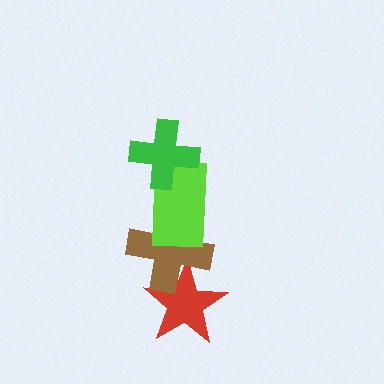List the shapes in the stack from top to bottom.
From top to bottom: the green cross, the lime rectangle, the brown cross, the red star.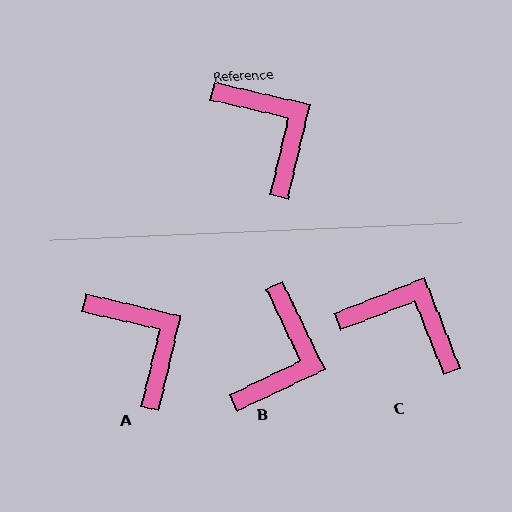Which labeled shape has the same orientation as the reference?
A.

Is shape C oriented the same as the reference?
No, it is off by about 35 degrees.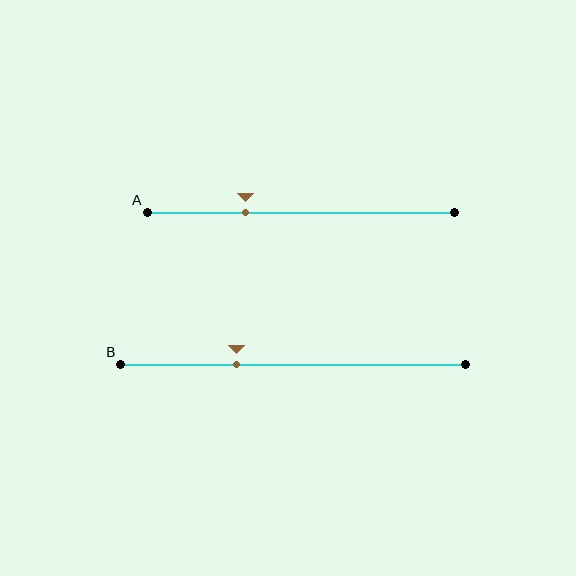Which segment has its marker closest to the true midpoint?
Segment B has its marker closest to the true midpoint.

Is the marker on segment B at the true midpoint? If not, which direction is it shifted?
No, the marker on segment B is shifted to the left by about 16% of the segment length.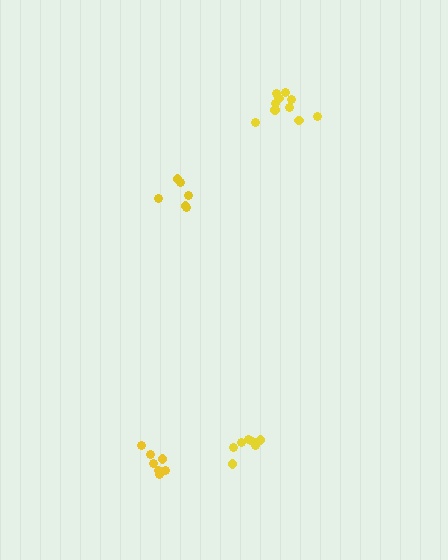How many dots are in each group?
Group 1: 6 dots, Group 2: 7 dots, Group 3: 10 dots, Group 4: 7 dots (30 total).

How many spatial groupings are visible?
There are 4 spatial groupings.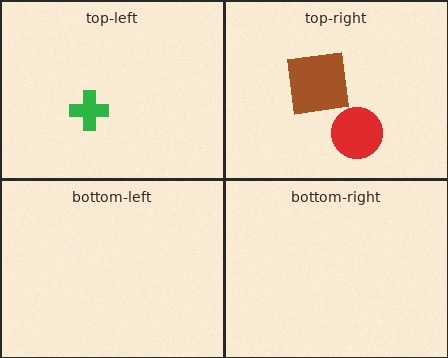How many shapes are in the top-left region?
1.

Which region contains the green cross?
The top-left region.